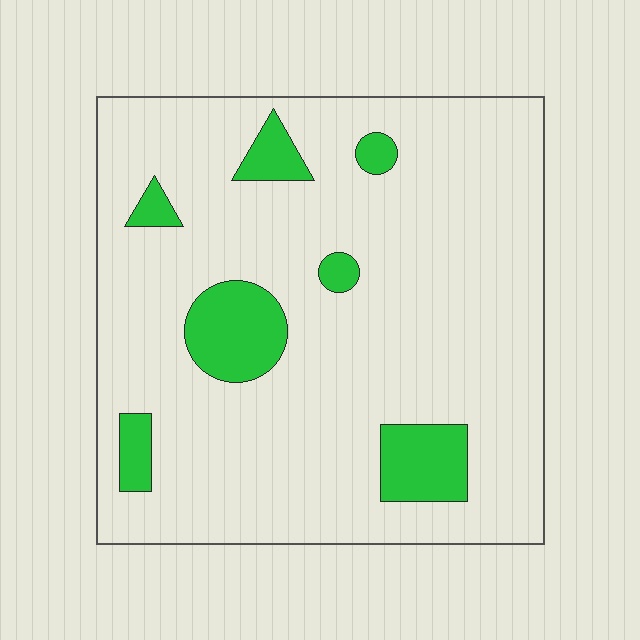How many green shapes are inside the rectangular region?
7.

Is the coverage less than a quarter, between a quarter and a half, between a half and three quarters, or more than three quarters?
Less than a quarter.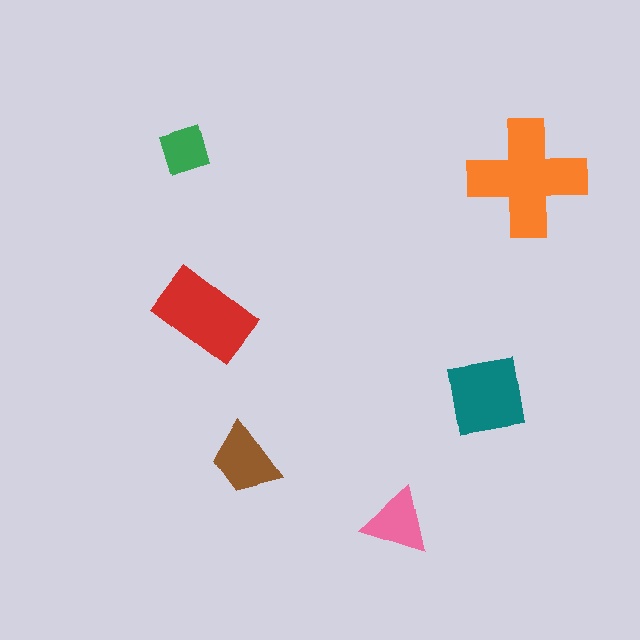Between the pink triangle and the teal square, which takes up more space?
The teal square.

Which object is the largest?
The orange cross.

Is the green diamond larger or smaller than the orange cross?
Smaller.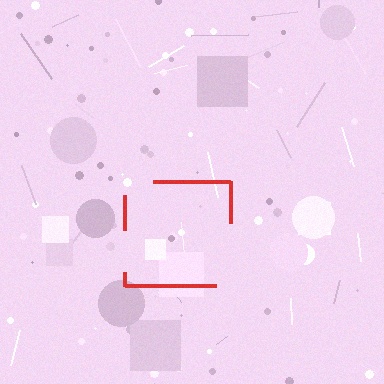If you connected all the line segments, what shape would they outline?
They would outline a square.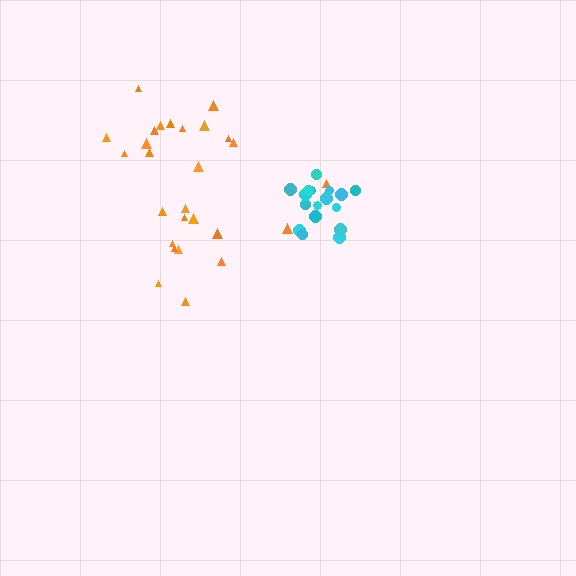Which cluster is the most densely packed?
Cyan.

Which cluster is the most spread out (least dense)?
Orange.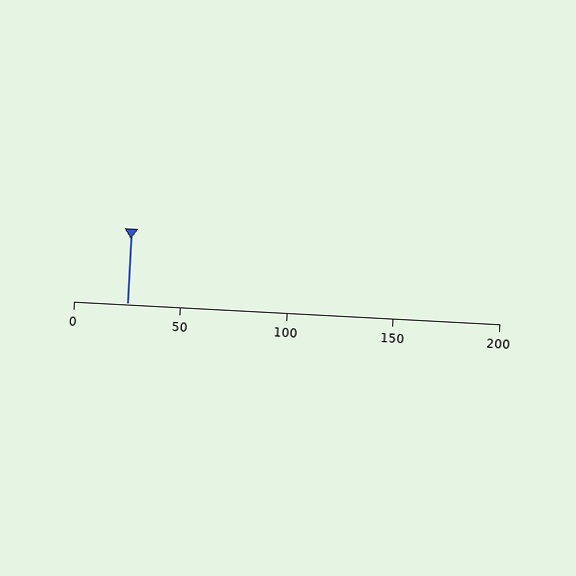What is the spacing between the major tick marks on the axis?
The major ticks are spaced 50 apart.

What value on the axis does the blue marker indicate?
The marker indicates approximately 25.